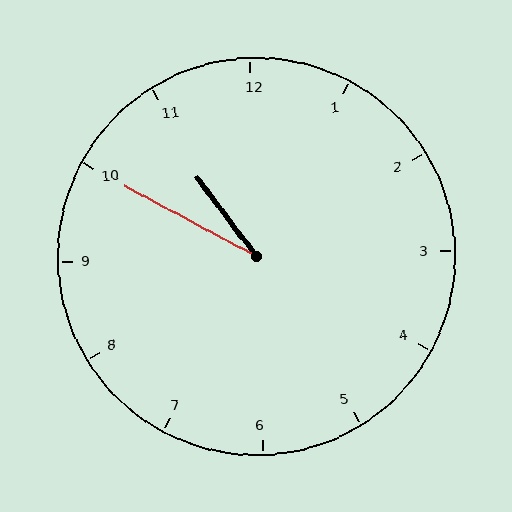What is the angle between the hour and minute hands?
Approximately 25 degrees.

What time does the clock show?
10:50.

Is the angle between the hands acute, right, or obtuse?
It is acute.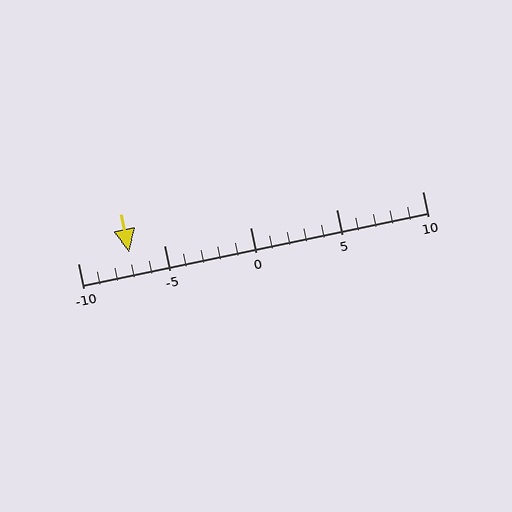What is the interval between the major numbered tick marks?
The major tick marks are spaced 5 units apart.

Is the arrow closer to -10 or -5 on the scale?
The arrow is closer to -5.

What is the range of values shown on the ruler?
The ruler shows values from -10 to 10.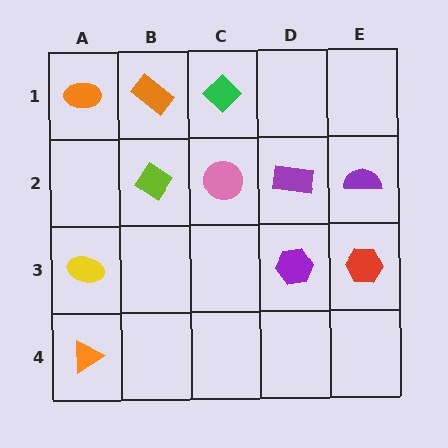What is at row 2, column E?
A purple semicircle.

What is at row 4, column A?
An orange triangle.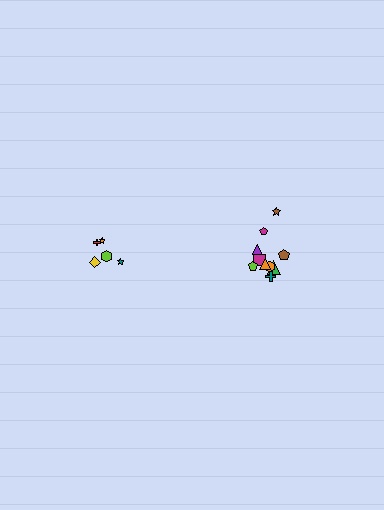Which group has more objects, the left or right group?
The right group.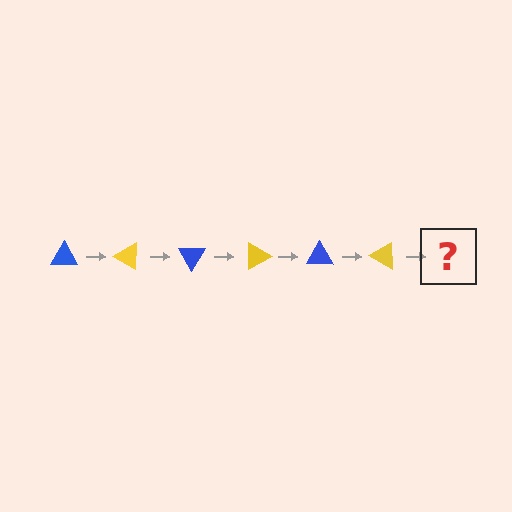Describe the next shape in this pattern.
It should be a blue triangle, rotated 180 degrees from the start.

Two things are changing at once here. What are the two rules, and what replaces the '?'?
The two rules are that it rotates 30 degrees each step and the color cycles through blue and yellow. The '?' should be a blue triangle, rotated 180 degrees from the start.